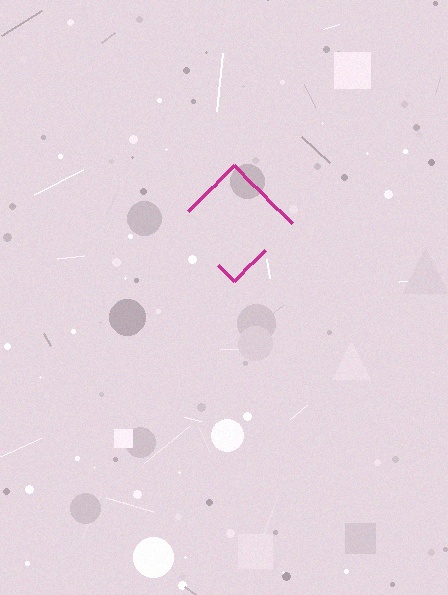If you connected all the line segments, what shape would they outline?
They would outline a diamond.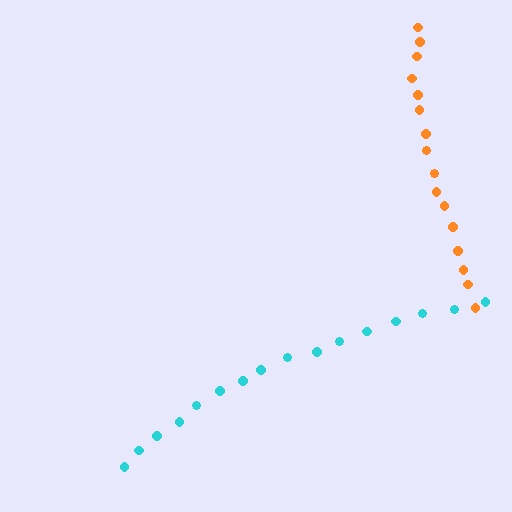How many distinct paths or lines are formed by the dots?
There are 2 distinct paths.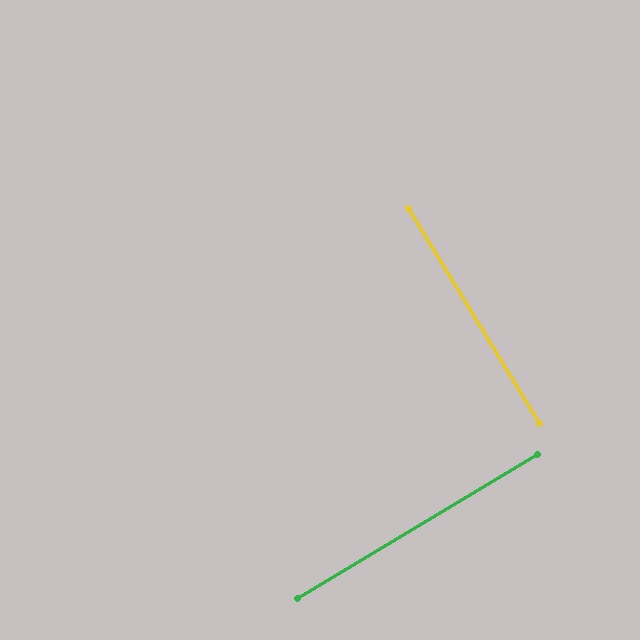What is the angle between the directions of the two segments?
Approximately 90 degrees.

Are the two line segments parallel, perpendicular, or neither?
Perpendicular — they meet at approximately 90°.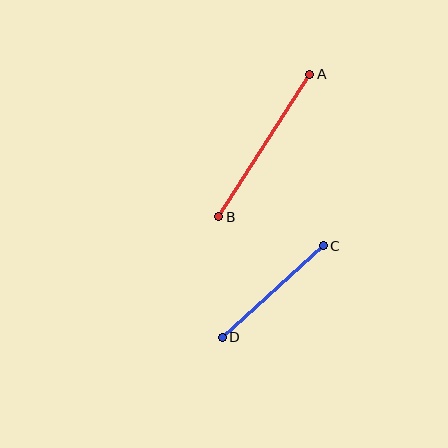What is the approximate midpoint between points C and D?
The midpoint is at approximately (273, 291) pixels.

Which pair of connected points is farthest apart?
Points A and B are farthest apart.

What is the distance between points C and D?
The distance is approximately 136 pixels.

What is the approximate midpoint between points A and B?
The midpoint is at approximately (264, 146) pixels.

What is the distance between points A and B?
The distance is approximately 169 pixels.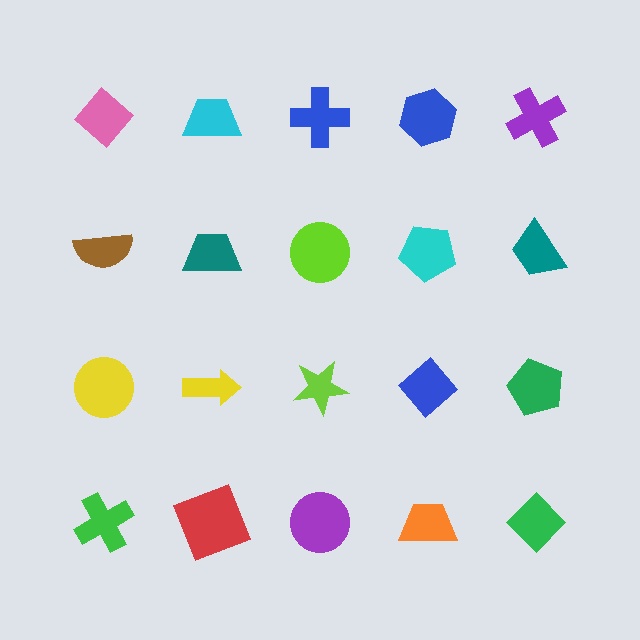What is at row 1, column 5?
A purple cross.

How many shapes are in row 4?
5 shapes.